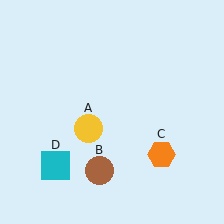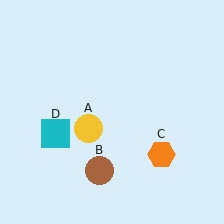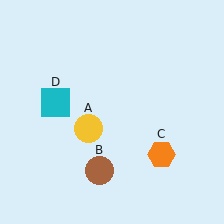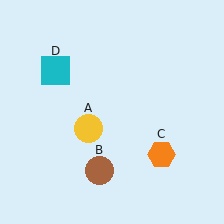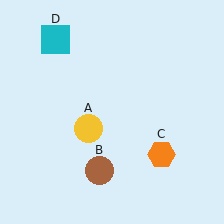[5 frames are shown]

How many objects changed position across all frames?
1 object changed position: cyan square (object D).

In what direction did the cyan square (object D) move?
The cyan square (object D) moved up.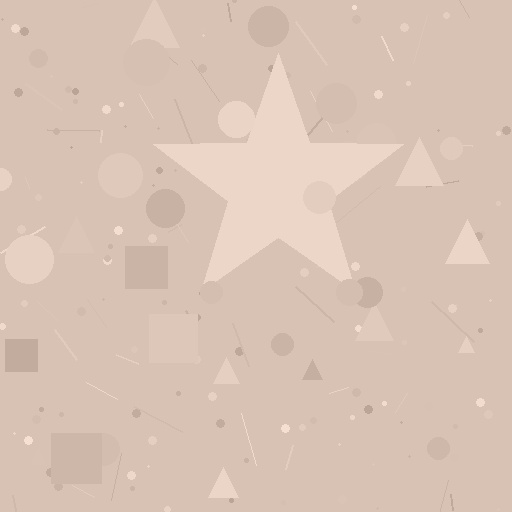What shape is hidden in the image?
A star is hidden in the image.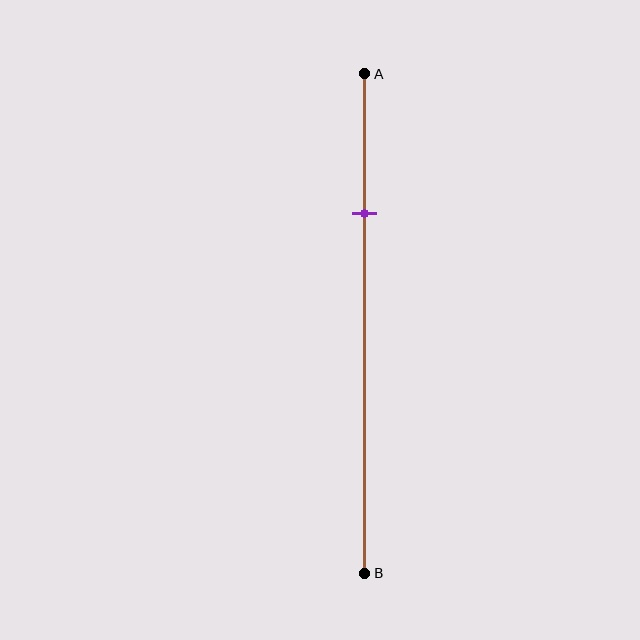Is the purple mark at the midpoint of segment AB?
No, the mark is at about 30% from A, not at the 50% midpoint.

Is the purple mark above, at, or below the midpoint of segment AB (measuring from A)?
The purple mark is above the midpoint of segment AB.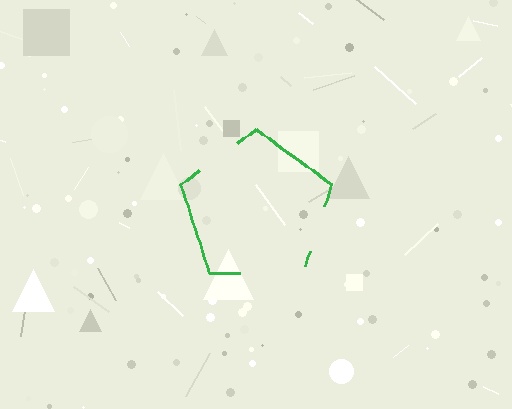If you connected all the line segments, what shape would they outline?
They would outline a pentagon.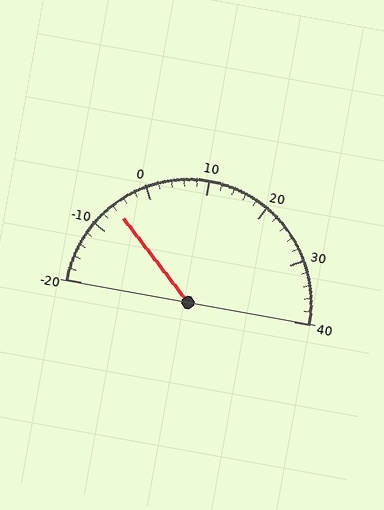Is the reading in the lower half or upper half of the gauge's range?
The reading is in the lower half of the range (-20 to 40).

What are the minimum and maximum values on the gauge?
The gauge ranges from -20 to 40.